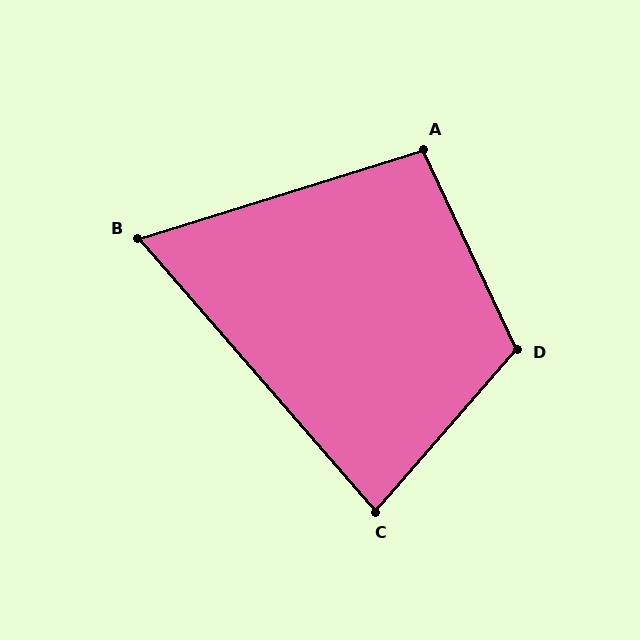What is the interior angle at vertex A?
Approximately 98 degrees (obtuse).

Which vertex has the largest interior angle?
D, at approximately 114 degrees.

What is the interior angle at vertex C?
Approximately 82 degrees (acute).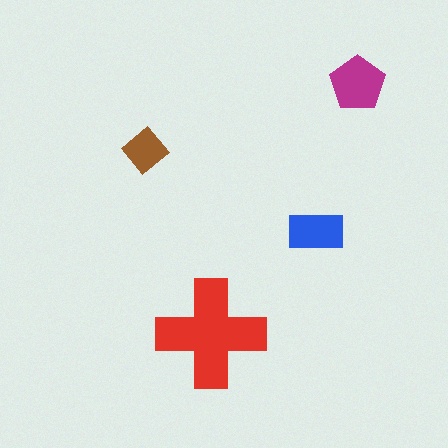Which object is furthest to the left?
The brown diamond is leftmost.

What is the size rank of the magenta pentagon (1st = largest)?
2nd.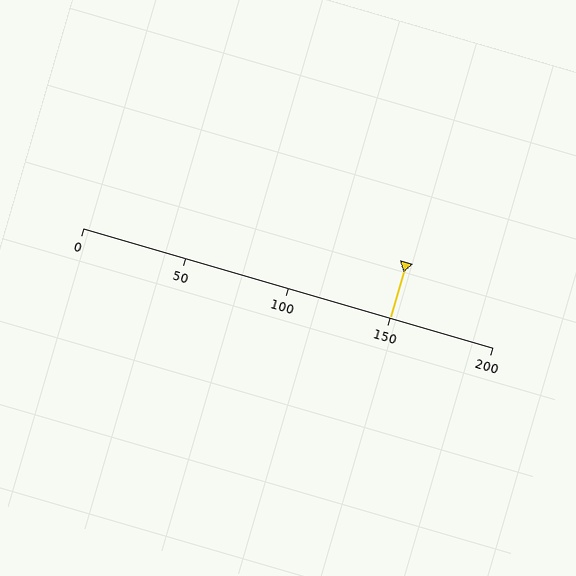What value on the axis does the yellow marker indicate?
The marker indicates approximately 150.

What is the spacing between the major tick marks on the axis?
The major ticks are spaced 50 apart.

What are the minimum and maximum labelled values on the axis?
The axis runs from 0 to 200.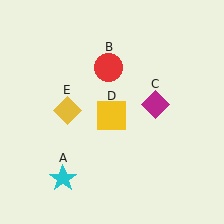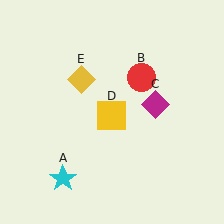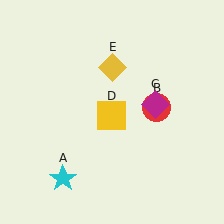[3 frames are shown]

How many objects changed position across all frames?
2 objects changed position: red circle (object B), yellow diamond (object E).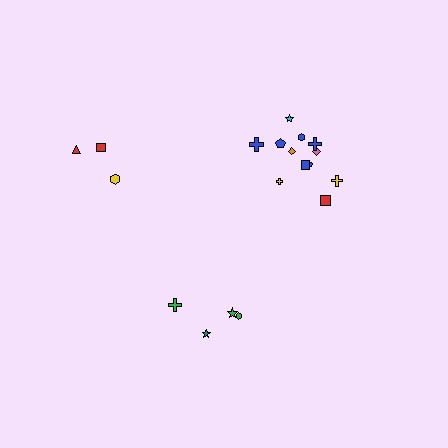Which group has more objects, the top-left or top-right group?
The top-right group.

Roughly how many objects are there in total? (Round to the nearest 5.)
Roughly 20 objects in total.